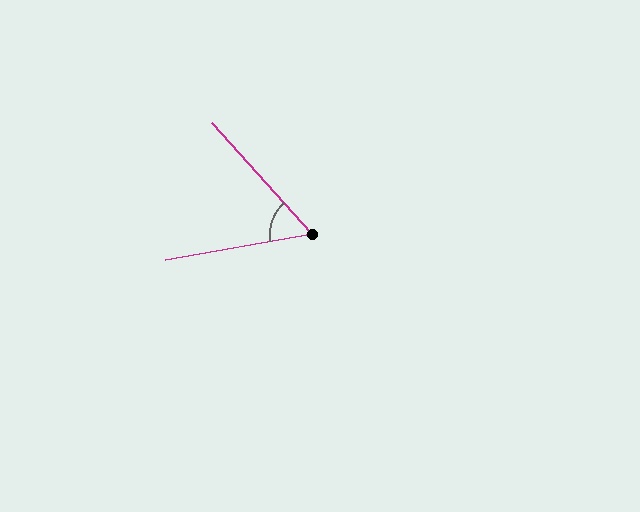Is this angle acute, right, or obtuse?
It is acute.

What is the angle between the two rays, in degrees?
Approximately 58 degrees.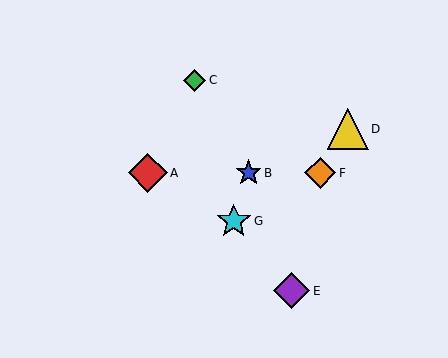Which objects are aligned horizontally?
Objects A, B, F are aligned horizontally.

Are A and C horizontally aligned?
No, A is at y≈173 and C is at y≈80.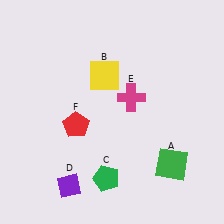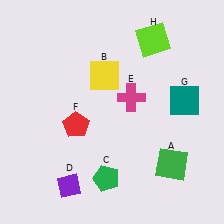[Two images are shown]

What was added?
A teal square (G), a lime square (H) were added in Image 2.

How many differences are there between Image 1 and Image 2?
There are 2 differences between the two images.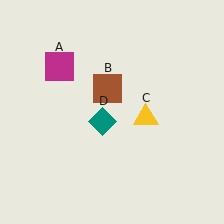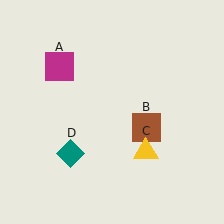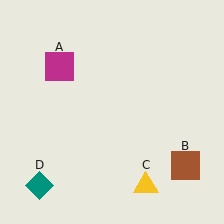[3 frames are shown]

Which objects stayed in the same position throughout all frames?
Magenta square (object A) remained stationary.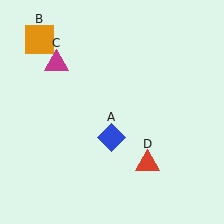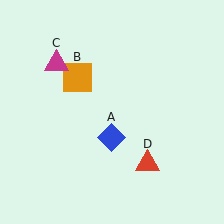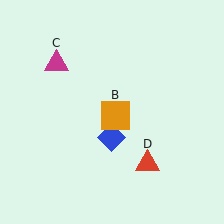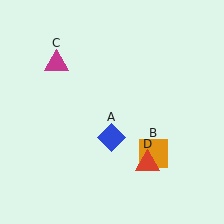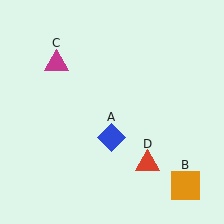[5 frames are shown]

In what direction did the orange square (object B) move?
The orange square (object B) moved down and to the right.